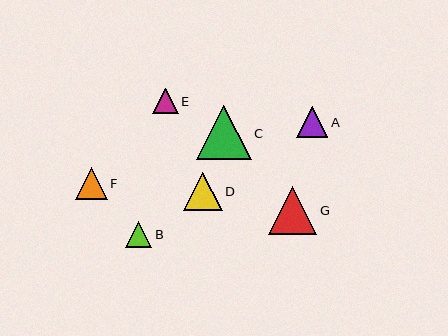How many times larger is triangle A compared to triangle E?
Triangle A is approximately 1.2 times the size of triangle E.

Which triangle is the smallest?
Triangle E is the smallest with a size of approximately 25 pixels.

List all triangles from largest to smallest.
From largest to smallest: C, G, D, F, A, B, E.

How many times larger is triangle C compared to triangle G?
Triangle C is approximately 1.1 times the size of triangle G.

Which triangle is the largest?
Triangle C is the largest with a size of approximately 54 pixels.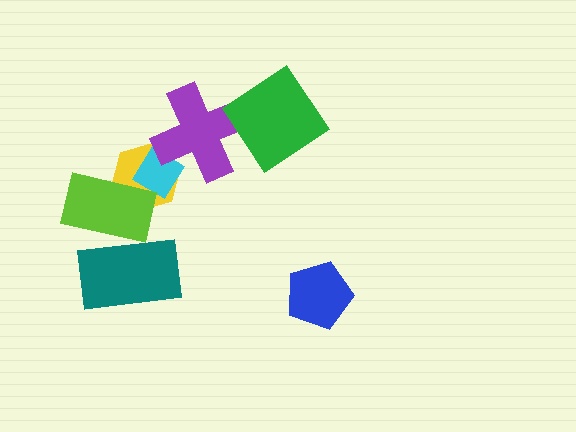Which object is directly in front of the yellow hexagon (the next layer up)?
The cyan diamond is directly in front of the yellow hexagon.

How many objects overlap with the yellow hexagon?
3 objects overlap with the yellow hexagon.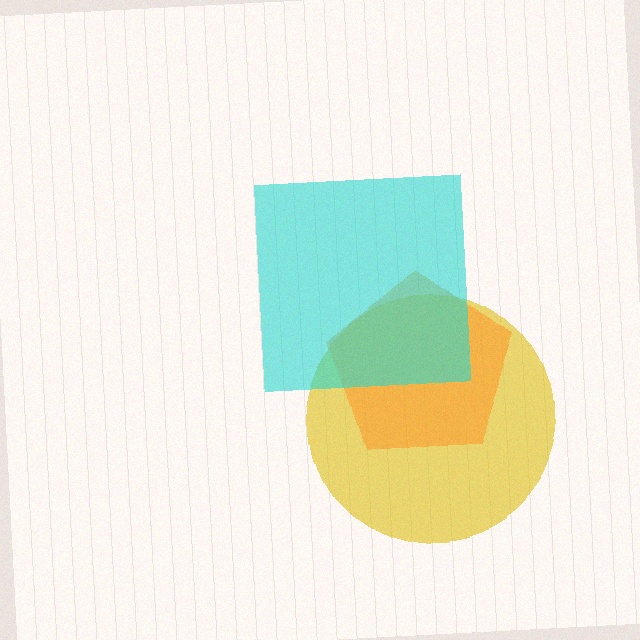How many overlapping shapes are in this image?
There are 3 overlapping shapes in the image.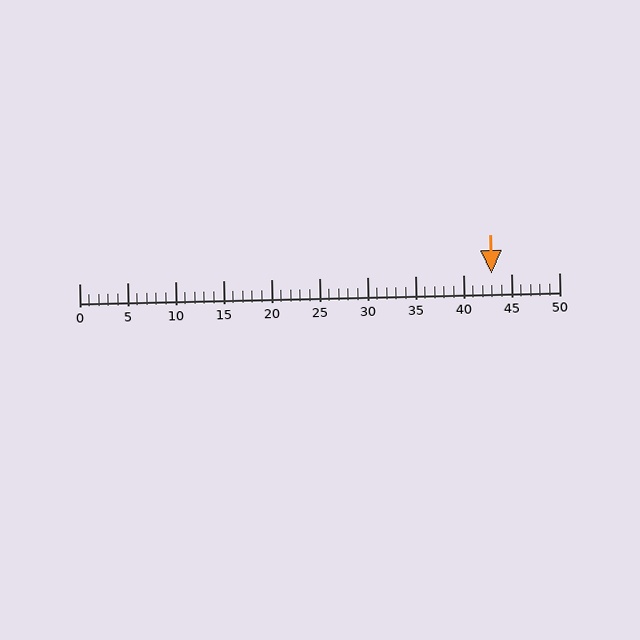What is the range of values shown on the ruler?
The ruler shows values from 0 to 50.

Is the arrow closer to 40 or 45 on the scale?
The arrow is closer to 45.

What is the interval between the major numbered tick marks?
The major tick marks are spaced 5 units apart.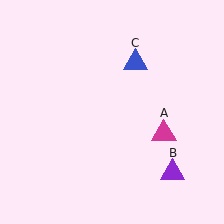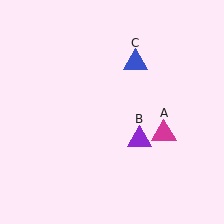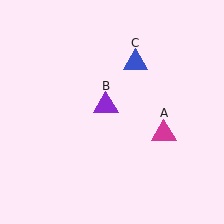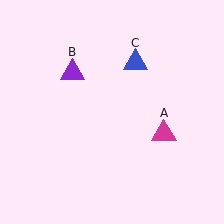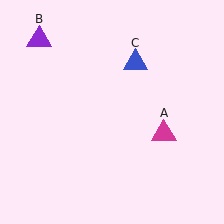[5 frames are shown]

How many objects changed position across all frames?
1 object changed position: purple triangle (object B).